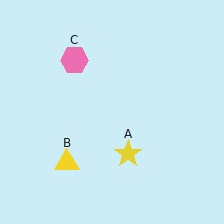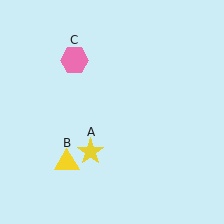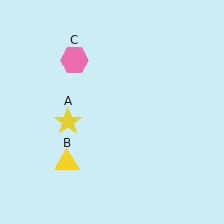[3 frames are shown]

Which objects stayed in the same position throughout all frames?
Yellow triangle (object B) and pink hexagon (object C) remained stationary.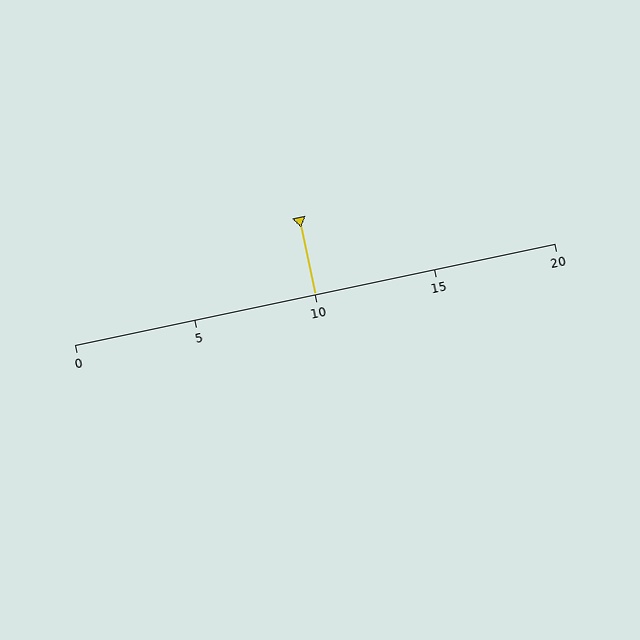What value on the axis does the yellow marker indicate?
The marker indicates approximately 10.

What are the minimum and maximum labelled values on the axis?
The axis runs from 0 to 20.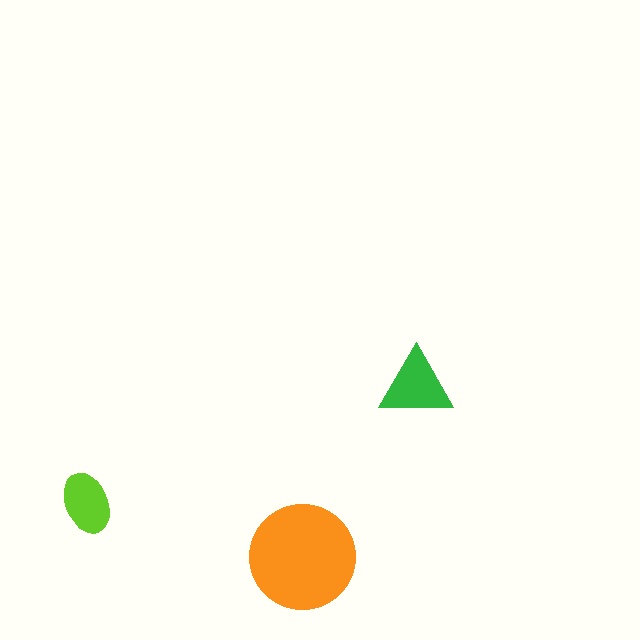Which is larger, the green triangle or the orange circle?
The orange circle.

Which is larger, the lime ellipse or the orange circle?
The orange circle.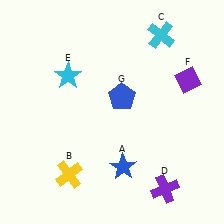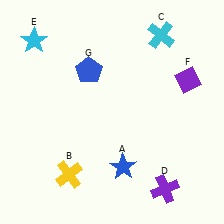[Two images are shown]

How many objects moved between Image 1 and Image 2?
2 objects moved between the two images.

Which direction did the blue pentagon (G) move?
The blue pentagon (G) moved left.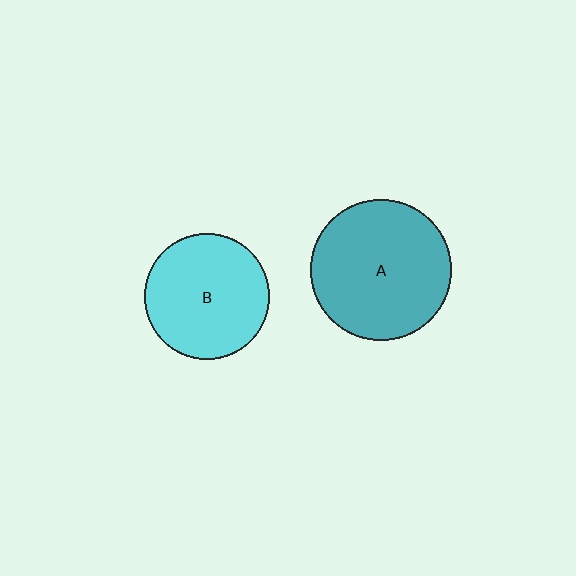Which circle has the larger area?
Circle A (teal).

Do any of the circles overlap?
No, none of the circles overlap.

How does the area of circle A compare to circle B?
Approximately 1.3 times.